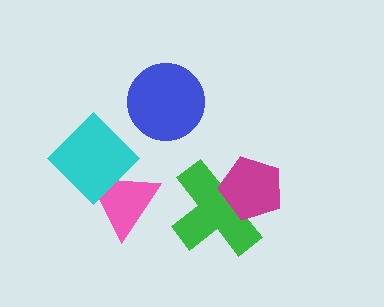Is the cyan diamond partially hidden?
No, no other shape covers it.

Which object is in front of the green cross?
The magenta pentagon is in front of the green cross.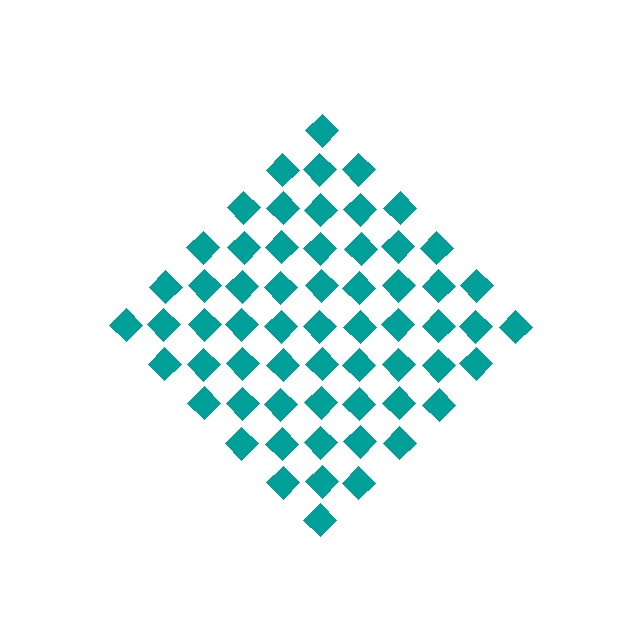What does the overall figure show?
The overall figure shows a diamond.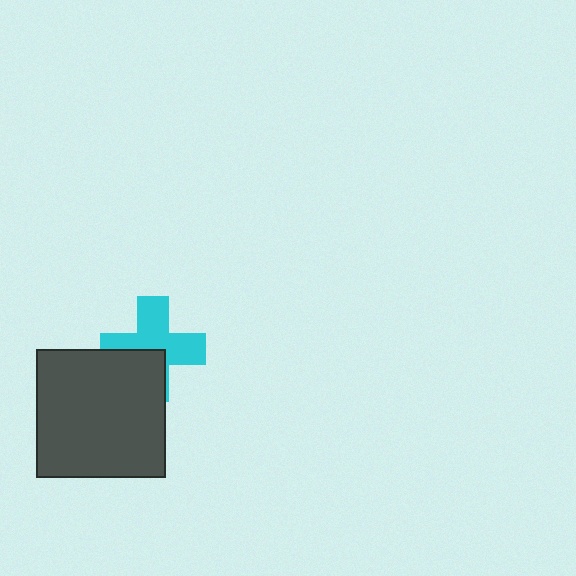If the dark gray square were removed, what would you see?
You would see the complete cyan cross.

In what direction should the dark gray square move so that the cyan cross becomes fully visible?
The dark gray square should move toward the lower-left. That is the shortest direction to clear the overlap and leave the cyan cross fully visible.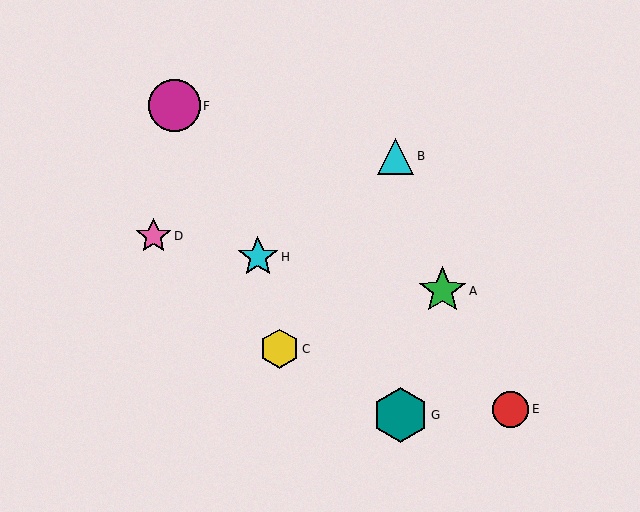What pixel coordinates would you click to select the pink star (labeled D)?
Click at (153, 236) to select the pink star D.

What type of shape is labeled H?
Shape H is a cyan star.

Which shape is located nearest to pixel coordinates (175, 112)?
The magenta circle (labeled F) at (175, 106) is nearest to that location.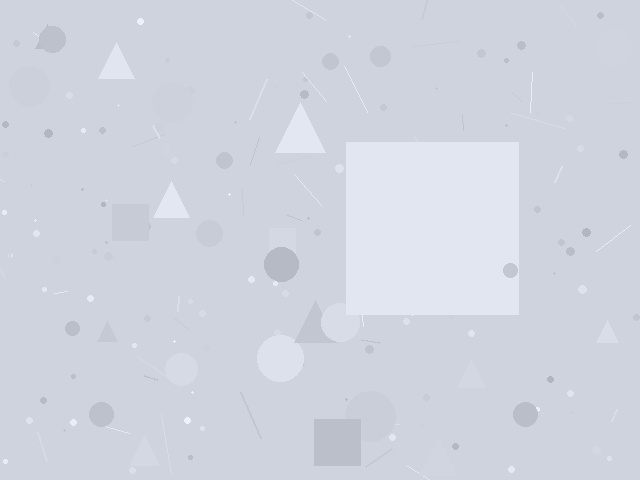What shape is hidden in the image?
A square is hidden in the image.